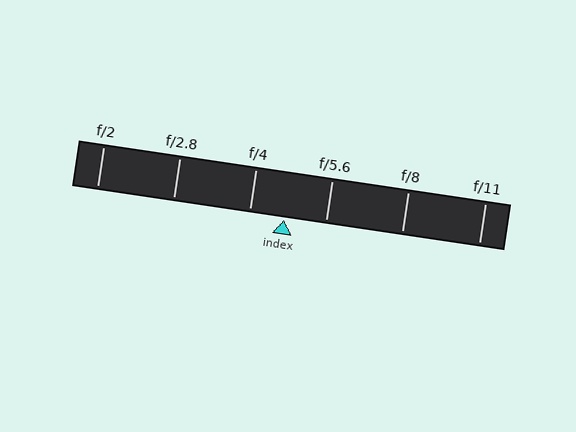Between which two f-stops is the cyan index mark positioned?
The index mark is between f/4 and f/5.6.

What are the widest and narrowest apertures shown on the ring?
The widest aperture shown is f/2 and the narrowest is f/11.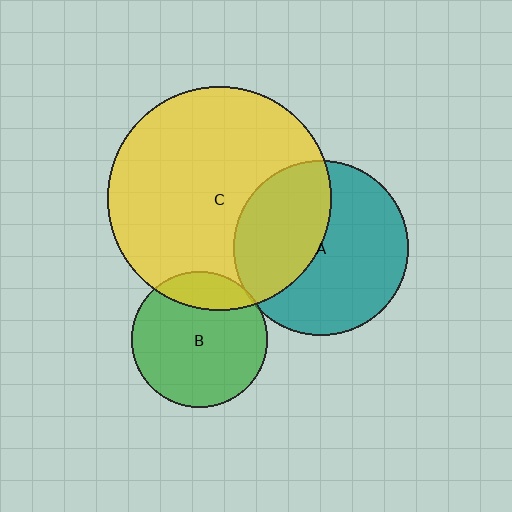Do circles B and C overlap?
Yes.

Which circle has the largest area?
Circle C (yellow).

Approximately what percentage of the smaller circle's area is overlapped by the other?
Approximately 20%.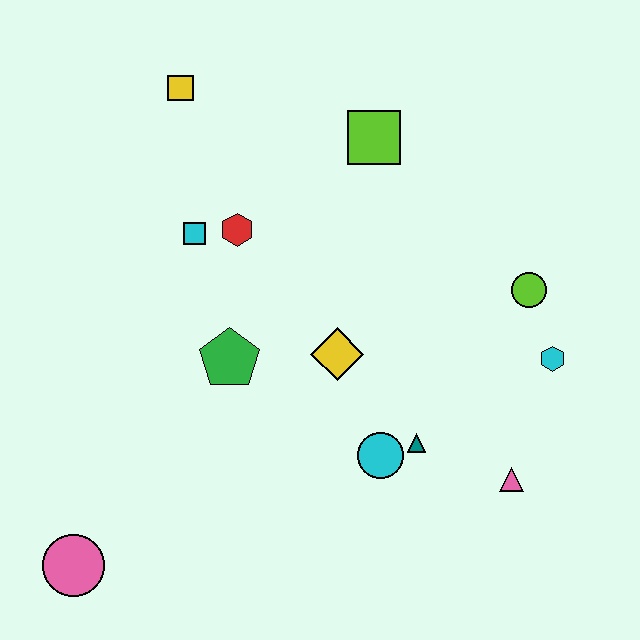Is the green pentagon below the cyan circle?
No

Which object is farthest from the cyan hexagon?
The pink circle is farthest from the cyan hexagon.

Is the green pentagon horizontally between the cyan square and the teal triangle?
Yes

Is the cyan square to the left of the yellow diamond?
Yes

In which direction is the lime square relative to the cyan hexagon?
The lime square is above the cyan hexagon.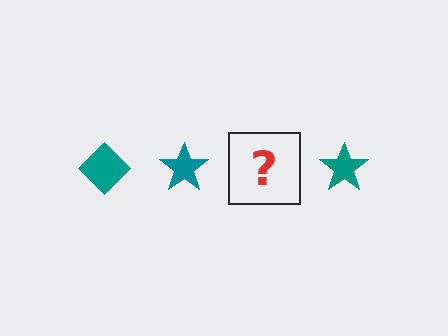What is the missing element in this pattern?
The missing element is a teal diamond.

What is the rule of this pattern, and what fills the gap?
The rule is that the pattern cycles through diamond, star shapes in teal. The gap should be filled with a teal diamond.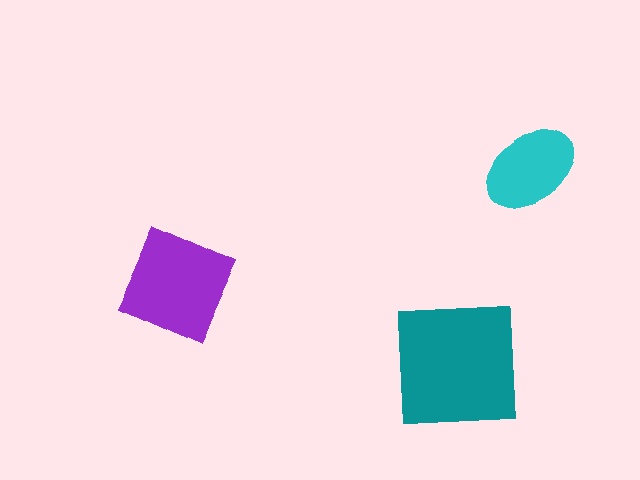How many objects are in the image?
There are 3 objects in the image.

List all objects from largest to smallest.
The teal square, the purple diamond, the cyan ellipse.